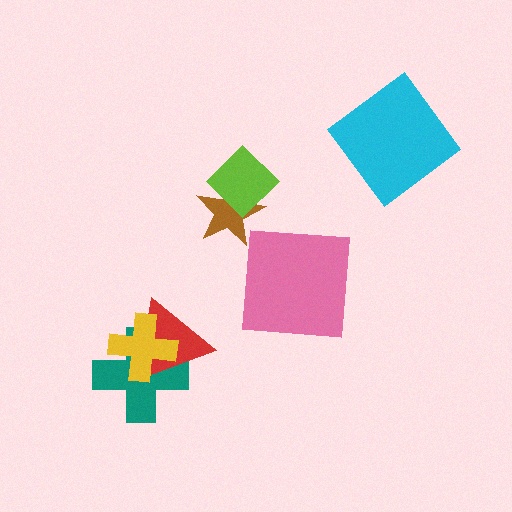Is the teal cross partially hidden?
Yes, it is partially covered by another shape.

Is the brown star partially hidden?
Yes, it is partially covered by another shape.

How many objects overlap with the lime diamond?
1 object overlaps with the lime diamond.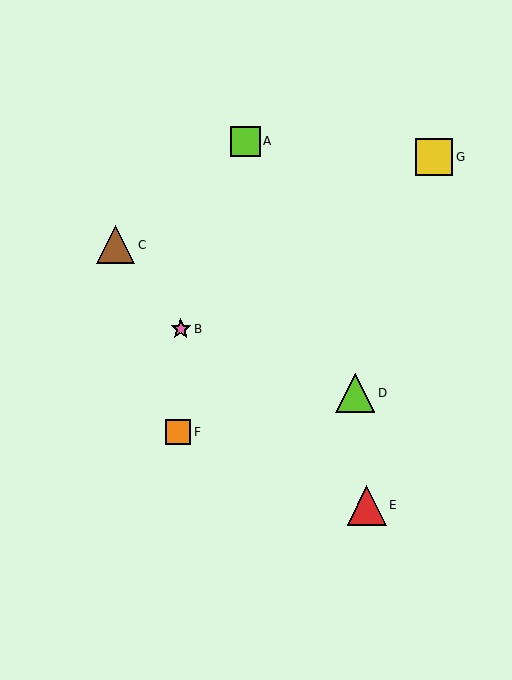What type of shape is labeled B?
Shape B is a pink star.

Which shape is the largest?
The red triangle (labeled E) is the largest.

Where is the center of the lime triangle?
The center of the lime triangle is at (355, 393).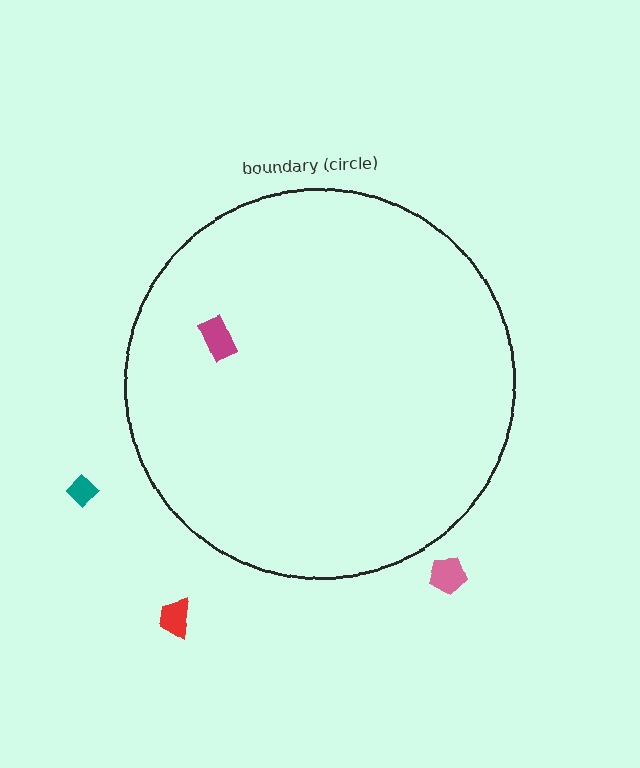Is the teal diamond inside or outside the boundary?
Outside.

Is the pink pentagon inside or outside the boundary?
Outside.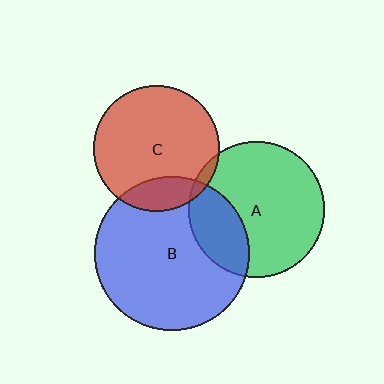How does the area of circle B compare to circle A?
Approximately 1.3 times.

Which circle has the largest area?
Circle B (blue).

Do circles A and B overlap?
Yes.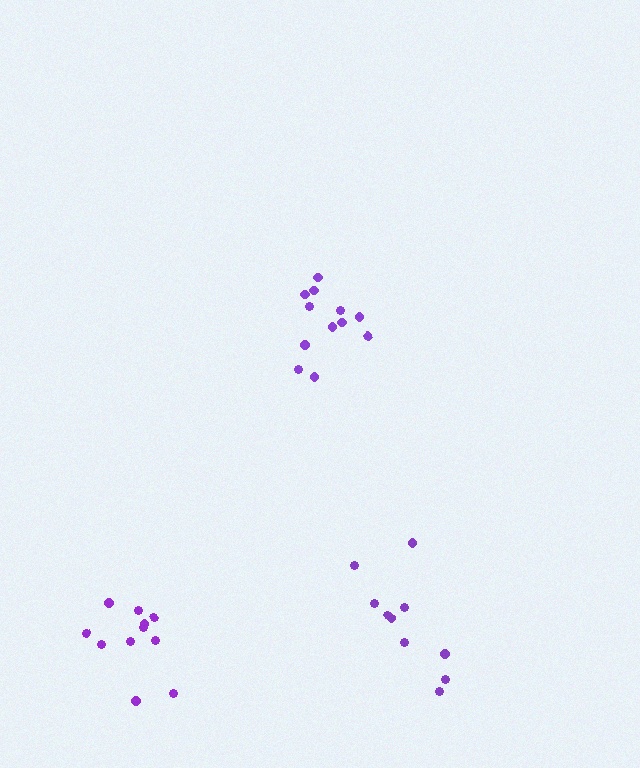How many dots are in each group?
Group 1: 11 dots, Group 2: 11 dots, Group 3: 12 dots (34 total).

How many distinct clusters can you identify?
There are 3 distinct clusters.